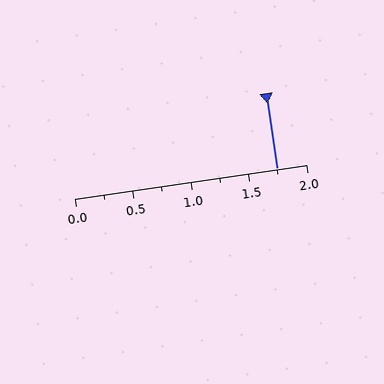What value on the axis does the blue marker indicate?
The marker indicates approximately 1.75.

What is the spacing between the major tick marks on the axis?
The major ticks are spaced 0.5 apart.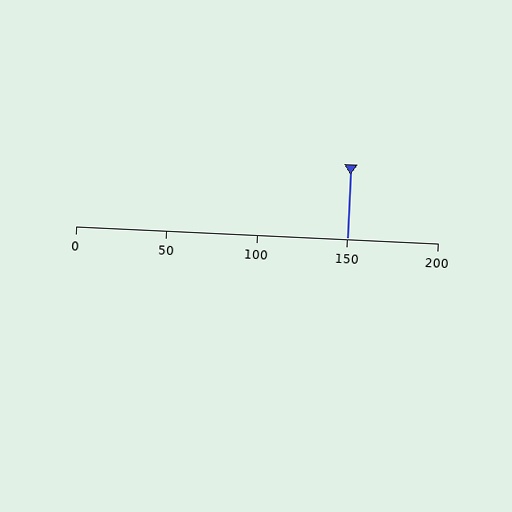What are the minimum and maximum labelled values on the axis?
The axis runs from 0 to 200.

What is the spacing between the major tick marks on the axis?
The major ticks are spaced 50 apart.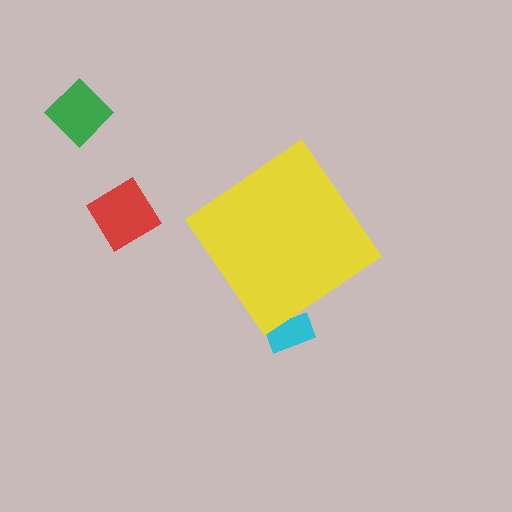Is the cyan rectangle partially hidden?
Yes, the cyan rectangle is partially hidden behind the yellow diamond.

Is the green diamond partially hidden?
No, the green diamond is fully visible.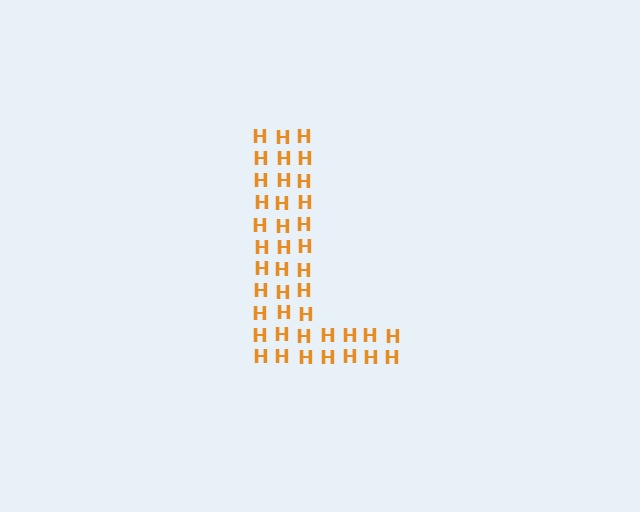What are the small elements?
The small elements are letter H's.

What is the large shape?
The large shape is the letter L.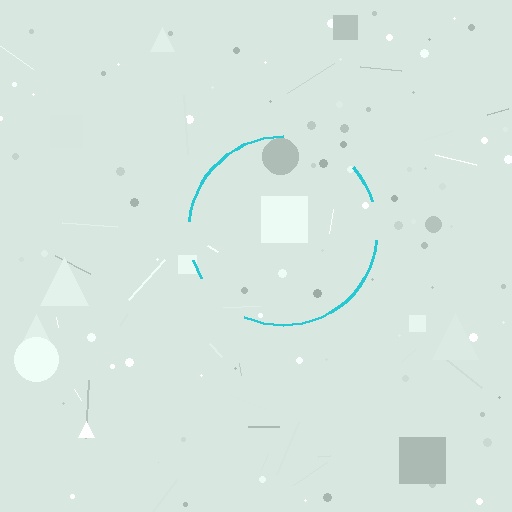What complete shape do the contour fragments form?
The contour fragments form a circle.